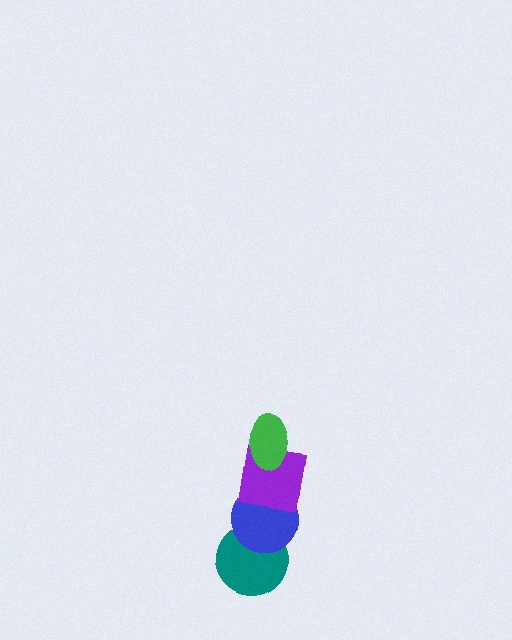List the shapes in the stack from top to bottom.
From top to bottom: the green ellipse, the purple square, the blue circle, the teal circle.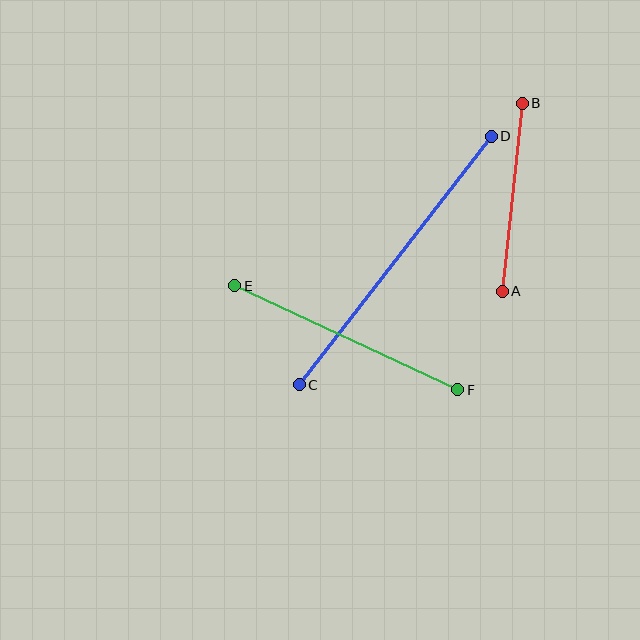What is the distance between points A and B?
The distance is approximately 189 pixels.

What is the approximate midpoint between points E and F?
The midpoint is at approximately (346, 338) pixels.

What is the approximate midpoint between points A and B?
The midpoint is at approximately (512, 197) pixels.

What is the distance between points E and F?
The distance is approximately 246 pixels.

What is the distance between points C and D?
The distance is approximately 314 pixels.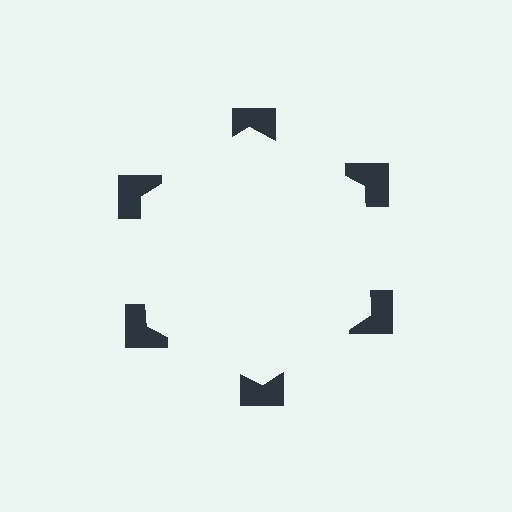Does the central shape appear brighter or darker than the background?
It typically appears slightly brighter than the background, even though no actual brightness change is drawn.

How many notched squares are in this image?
There are 6 — one at each vertex of the illusory hexagon.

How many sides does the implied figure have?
6 sides.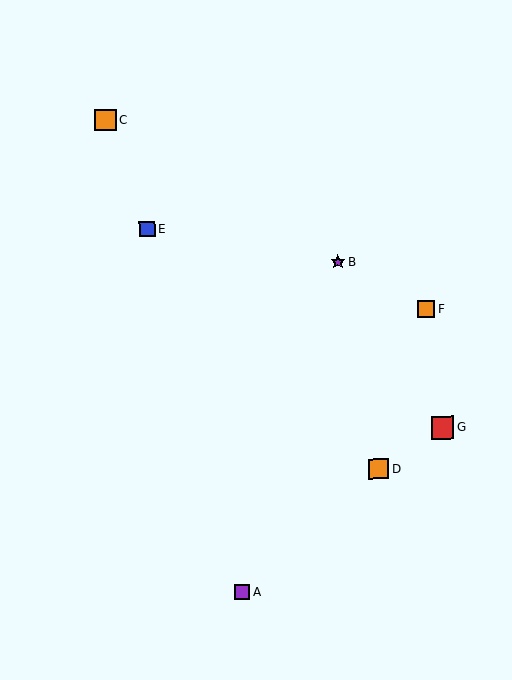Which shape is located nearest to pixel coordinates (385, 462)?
The orange square (labeled D) at (379, 469) is nearest to that location.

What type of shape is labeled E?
Shape E is a blue square.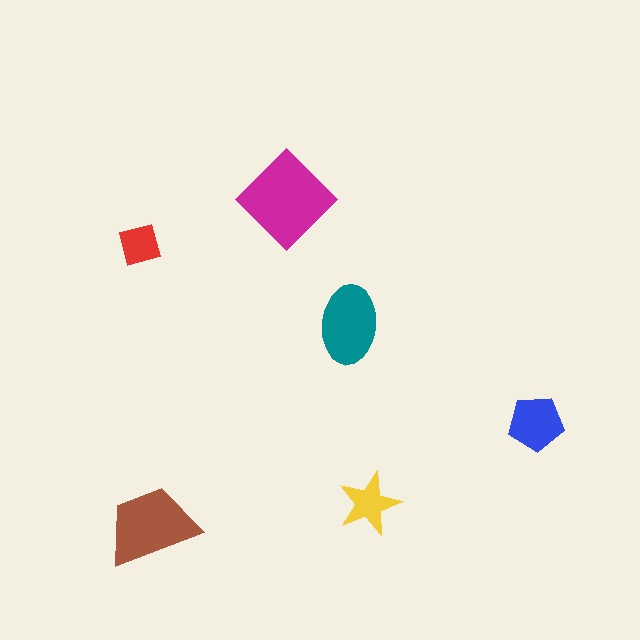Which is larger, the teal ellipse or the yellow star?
The teal ellipse.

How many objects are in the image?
There are 6 objects in the image.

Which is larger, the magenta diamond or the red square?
The magenta diamond.